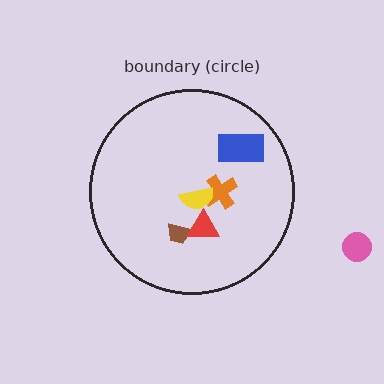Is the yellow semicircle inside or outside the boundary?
Inside.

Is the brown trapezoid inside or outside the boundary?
Inside.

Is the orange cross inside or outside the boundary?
Inside.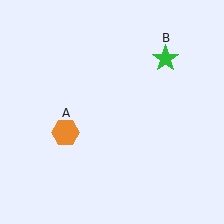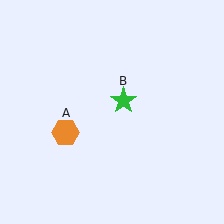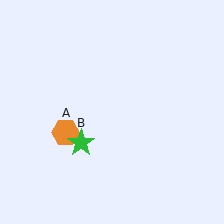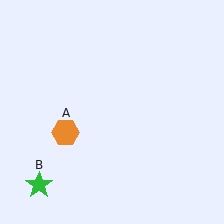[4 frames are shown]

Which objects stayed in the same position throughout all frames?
Orange hexagon (object A) remained stationary.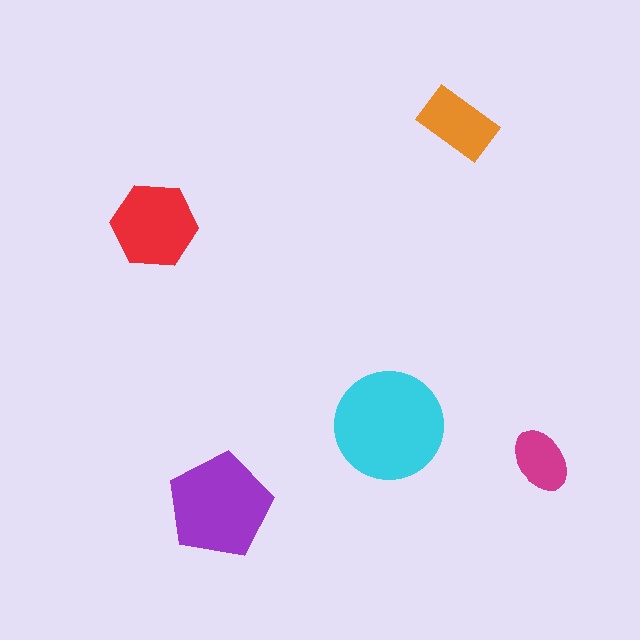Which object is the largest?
The cyan circle.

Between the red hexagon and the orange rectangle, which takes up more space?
The red hexagon.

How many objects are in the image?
There are 5 objects in the image.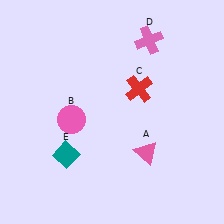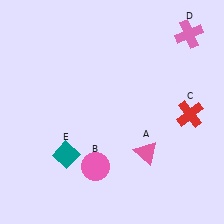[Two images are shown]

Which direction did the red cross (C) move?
The red cross (C) moved right.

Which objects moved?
The objects that moved are: the pink circle (B), the red cross (C), the pink cross (D).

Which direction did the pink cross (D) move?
The pink cross (D) moved right.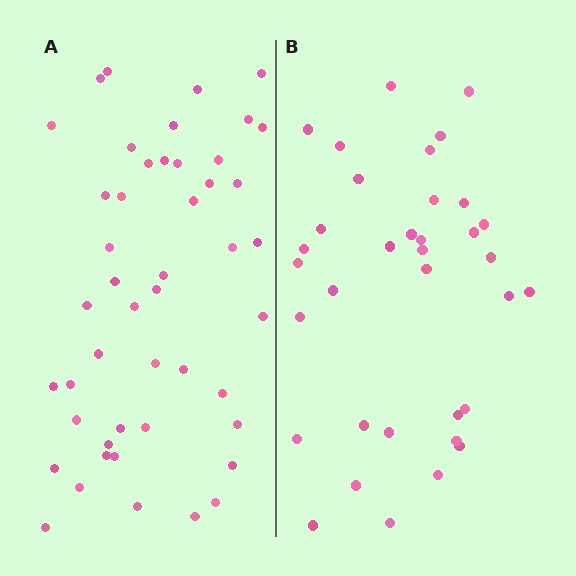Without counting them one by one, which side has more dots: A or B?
Region A (the left region) has more dots.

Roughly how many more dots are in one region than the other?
Region A has roughly 12 or so more dots than region B.